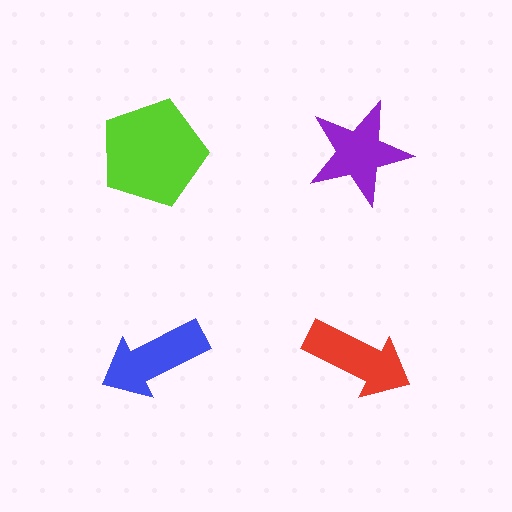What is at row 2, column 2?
A red arrow.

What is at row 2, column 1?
A blue arrow.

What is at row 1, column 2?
A purple star.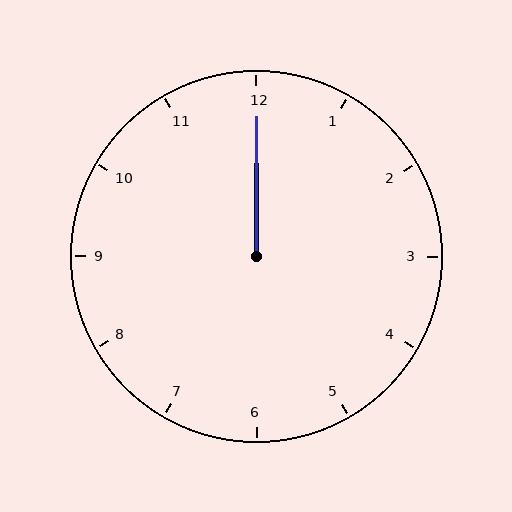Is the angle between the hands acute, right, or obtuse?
It is acute.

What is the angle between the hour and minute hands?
Approximately 0 degrees.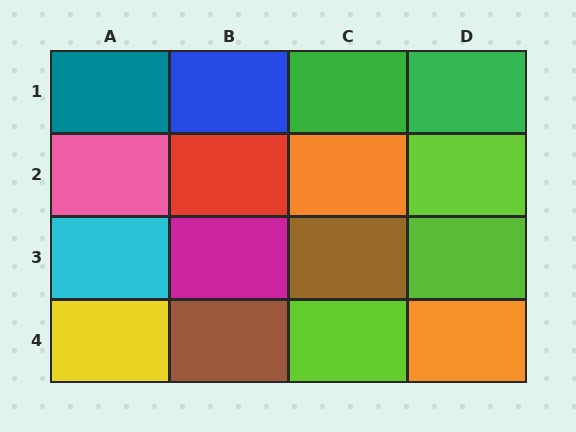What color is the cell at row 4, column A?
Yellow.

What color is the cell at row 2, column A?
Pink.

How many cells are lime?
3 cells are lime.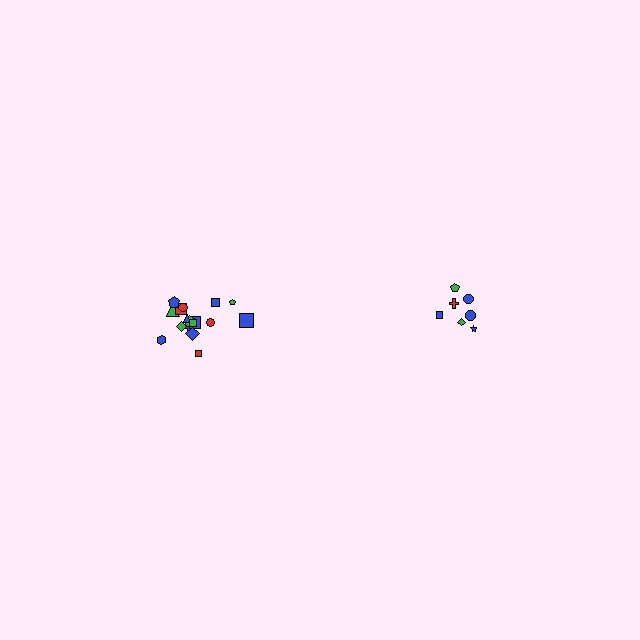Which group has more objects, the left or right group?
The left group.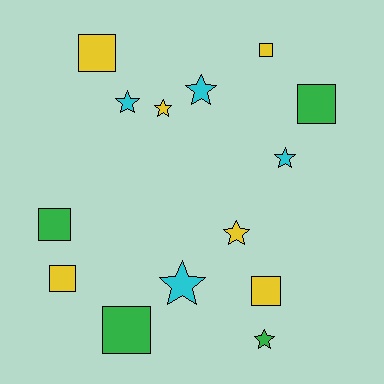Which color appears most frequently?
Yellow, with 6 objects.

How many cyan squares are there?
There are no cyan squares.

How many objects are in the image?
There are 14 objects.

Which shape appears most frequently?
Square, with 7 objects.